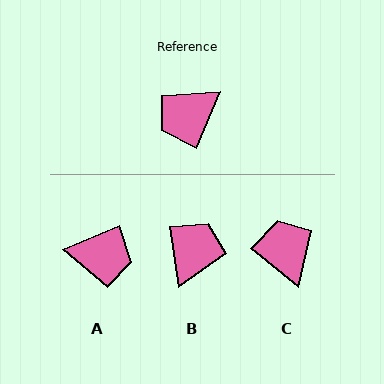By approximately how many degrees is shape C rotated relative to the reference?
Approximately 107 degrees clockwise.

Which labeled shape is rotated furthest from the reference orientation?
B, about 149 degrees away.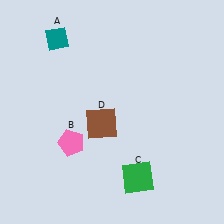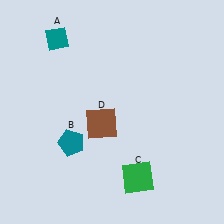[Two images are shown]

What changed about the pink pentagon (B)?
In Image 1, B is pink. In Image 2, it changed to teal.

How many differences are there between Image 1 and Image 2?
There is 1 difference between the two images.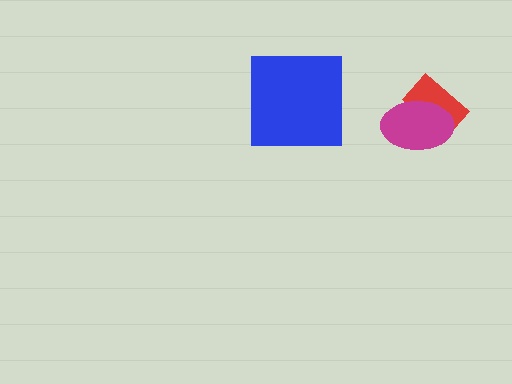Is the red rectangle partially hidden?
Yes, it is partially covered by another shape.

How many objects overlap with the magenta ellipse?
1 object overlaps with the magenta ellipse.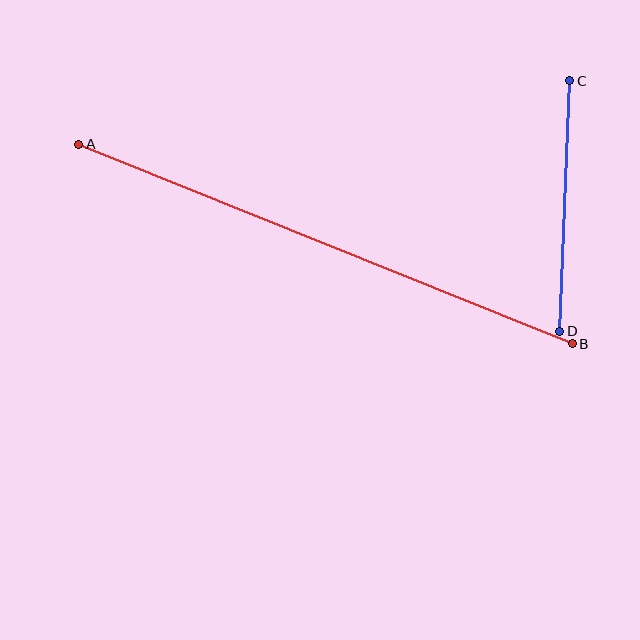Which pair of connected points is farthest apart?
Points A and B are farthest apart.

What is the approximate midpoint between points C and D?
The midpoint is at approximately (565, 206) pixels.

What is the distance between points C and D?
The distance is approximately 250 pixels.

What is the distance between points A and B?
The distance is approximately 532 pixels.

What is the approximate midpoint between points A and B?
The midpoint is at approximately (325, 244) pixels.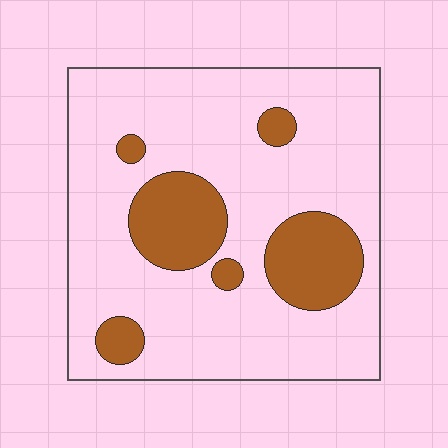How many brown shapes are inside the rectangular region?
6.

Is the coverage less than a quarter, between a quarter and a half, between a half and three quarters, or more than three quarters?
Less than a quarter.